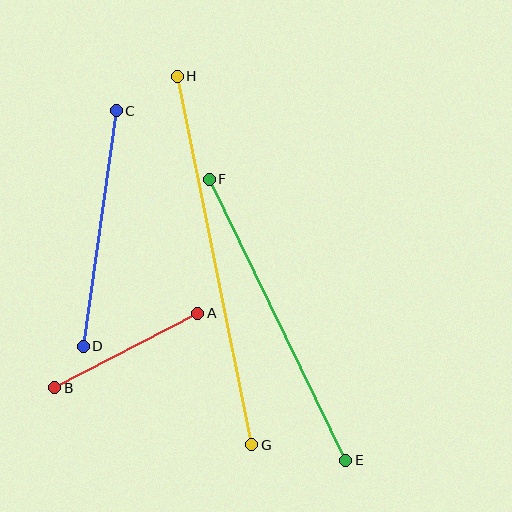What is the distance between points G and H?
The distance is approximately 376 pixels.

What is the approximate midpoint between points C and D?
The midpoint is at approximately (100, 228) pixels.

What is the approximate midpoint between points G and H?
The midpoint is at approximately (214, 260) pixels.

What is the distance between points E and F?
The distance is approximately 312 pixels.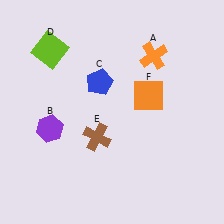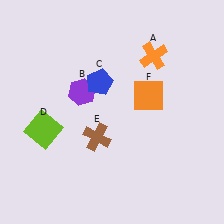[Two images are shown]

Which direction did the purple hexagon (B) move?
The purple hexagon (B) moved up.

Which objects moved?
The objects that moved are: the purple hexagon (B), the lime square (D).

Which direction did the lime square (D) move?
The lime square (D) moved down.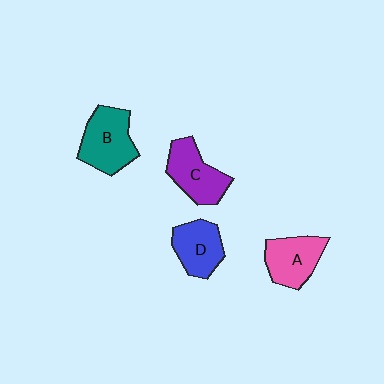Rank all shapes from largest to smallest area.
From largest to smallest: B (teal), C (purple), A (pink), D (blue).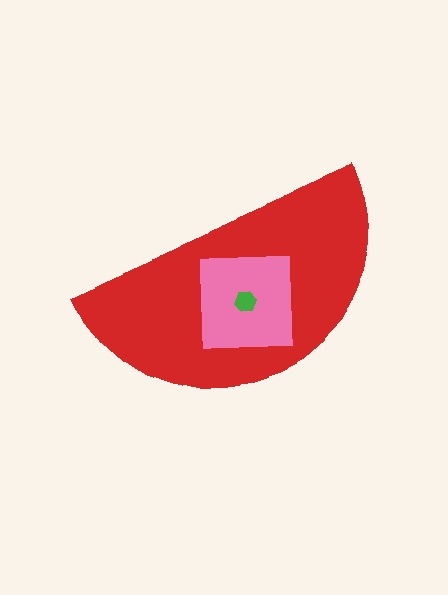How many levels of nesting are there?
3.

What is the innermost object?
The green hexagon.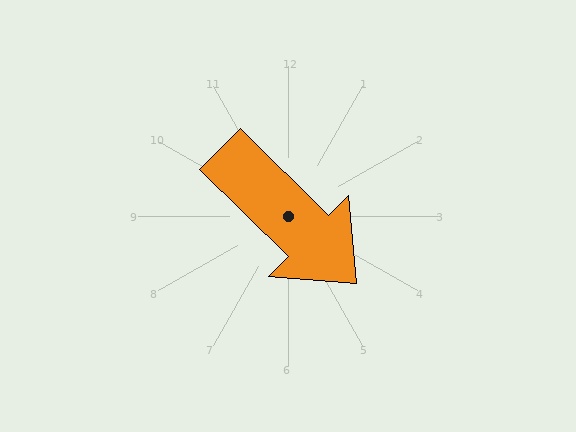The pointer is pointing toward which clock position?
Roughly 4 o'clock.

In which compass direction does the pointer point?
Southeast.